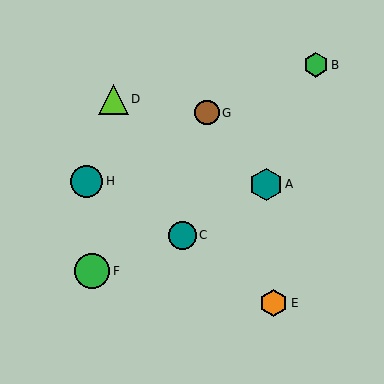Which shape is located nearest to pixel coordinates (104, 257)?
The green circle (labeled F) at (92, 271) is nearest to that location.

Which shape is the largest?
The green circle (labeled F) is the largest.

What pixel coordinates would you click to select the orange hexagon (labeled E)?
Click at (274, 303) to select the orange hexagon E.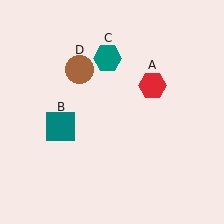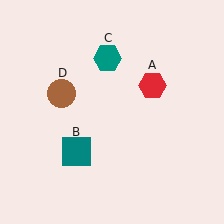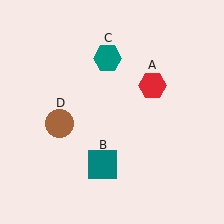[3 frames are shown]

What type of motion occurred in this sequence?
The teal square (object B), brown circle (object D) rotated counterclockwise around the center of the scene.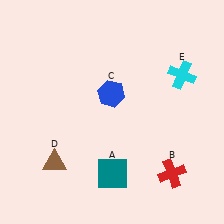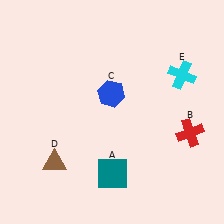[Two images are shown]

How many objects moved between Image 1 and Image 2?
1 object moved between the two images.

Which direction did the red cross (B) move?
The red cross (B) moved up.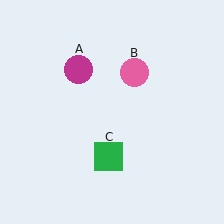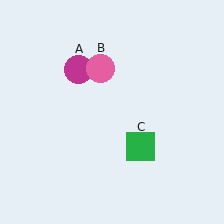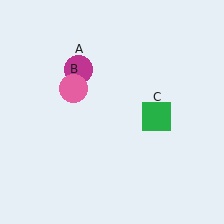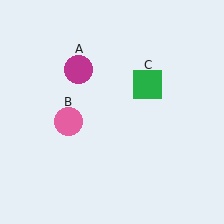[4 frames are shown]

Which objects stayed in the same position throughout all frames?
Magenta circle (object A) remained stationary.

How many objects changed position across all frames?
2 objects changed position: pink circle (object B), green square (object C).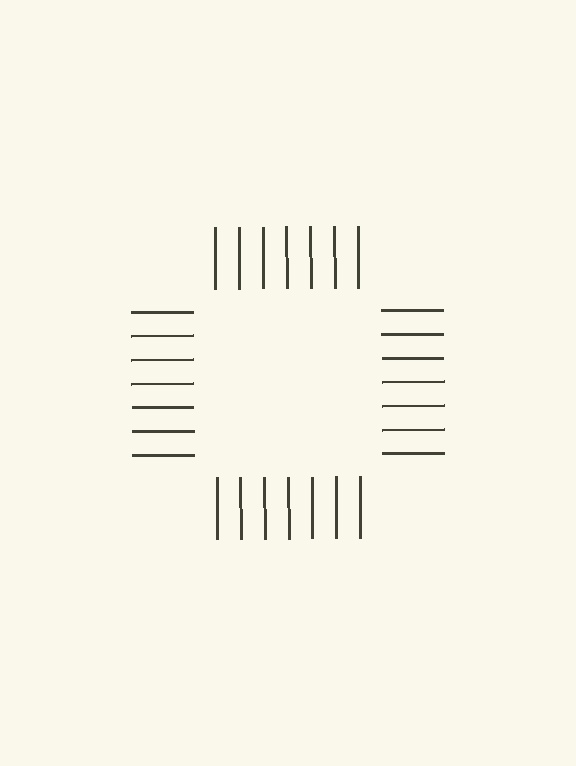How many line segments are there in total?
28 — 7 along each of the 4 edges.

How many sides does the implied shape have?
4 sides — the line-ends trace a square.